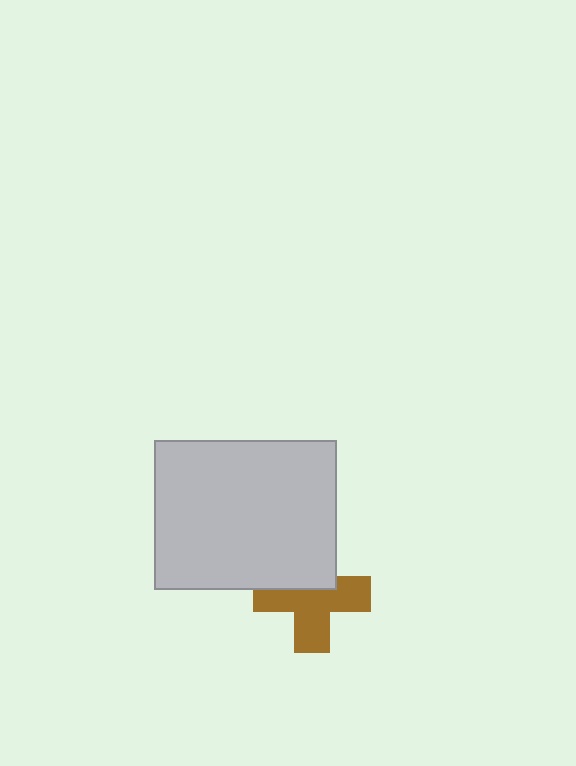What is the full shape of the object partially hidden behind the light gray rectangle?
The partially hidden object is a brown cross.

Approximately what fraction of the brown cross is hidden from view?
Roughly 36% of the brown cross is hidden behind the light gray rectangle.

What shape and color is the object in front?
The object in front is a light gray rectangle.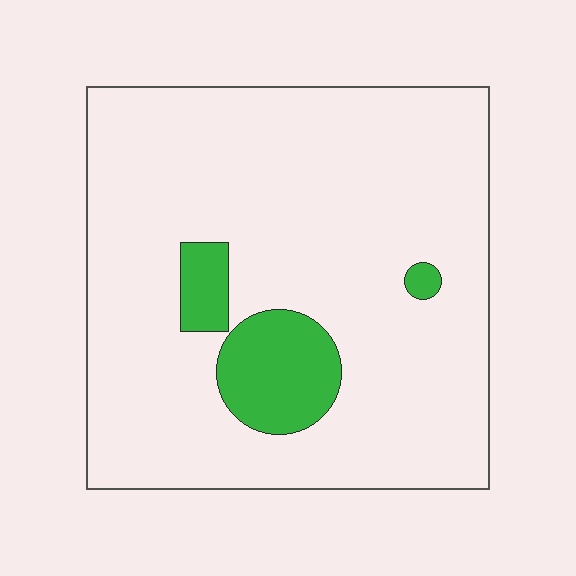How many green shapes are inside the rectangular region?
3.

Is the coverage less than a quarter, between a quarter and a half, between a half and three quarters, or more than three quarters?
Less than a quarter.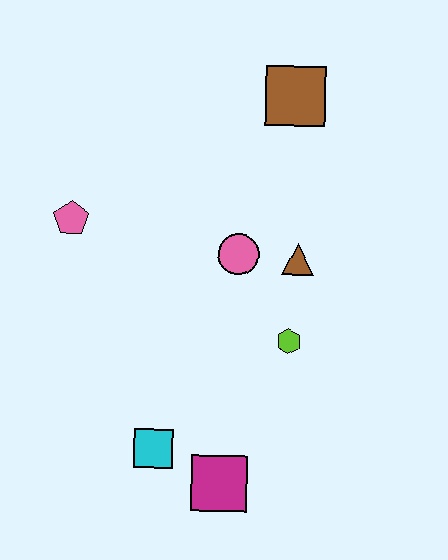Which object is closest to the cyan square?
The magenta square is closest to the cyan square.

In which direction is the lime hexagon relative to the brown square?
The lime hexagon is below the brown square.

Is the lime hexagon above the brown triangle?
No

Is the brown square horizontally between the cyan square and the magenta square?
No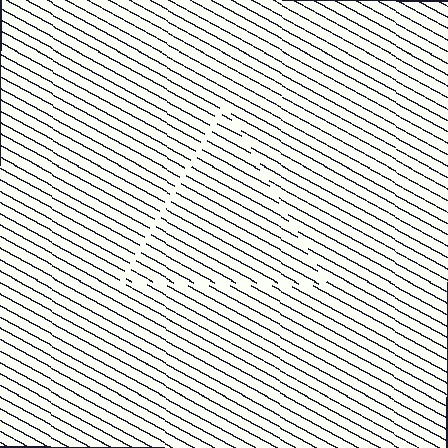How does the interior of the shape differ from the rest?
The interior of the shape contains the same grating, shifted by half a period — the contour is defined by the phase discontinuity where line-ends from the inner and outer gratings abut.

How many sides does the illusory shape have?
3 sides — the line-ends trace a triangle.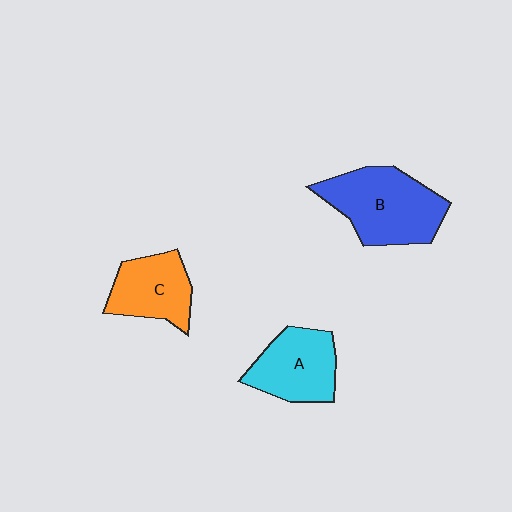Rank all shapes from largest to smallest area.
From largest to smallest: B (blue), A (cyan), C (orange).